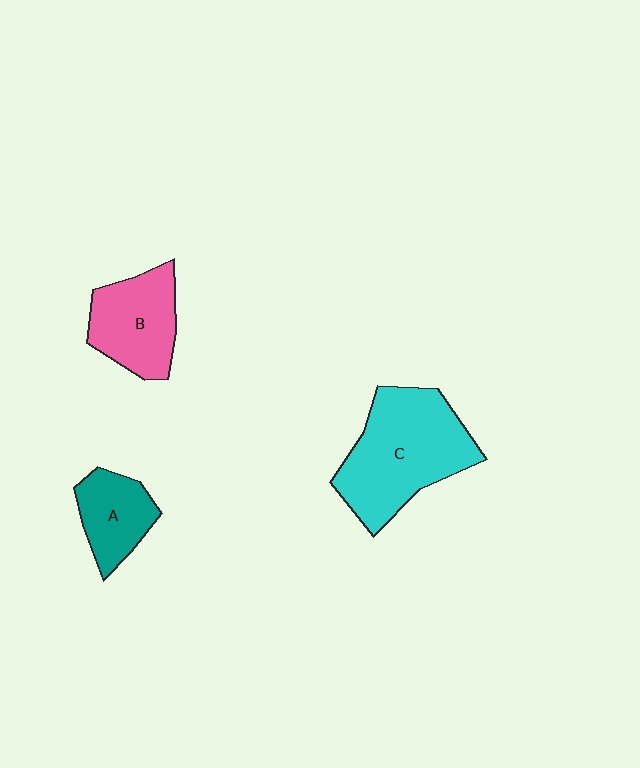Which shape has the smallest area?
Shape A (teal).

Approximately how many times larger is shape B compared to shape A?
Approximately 1.4 times.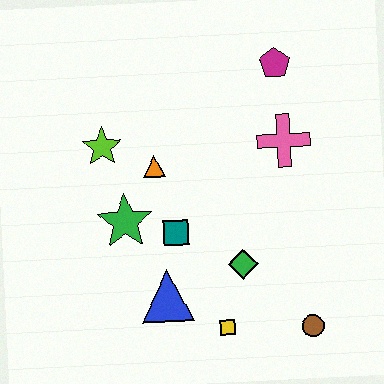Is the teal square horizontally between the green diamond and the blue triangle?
Yes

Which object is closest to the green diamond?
The yellow square is closest to the green diamond.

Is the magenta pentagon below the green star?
No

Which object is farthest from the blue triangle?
The magenta pentagon is farthest from the blue triangle.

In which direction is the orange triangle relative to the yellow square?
The orange triangle is above the yellow square.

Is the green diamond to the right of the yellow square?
Yes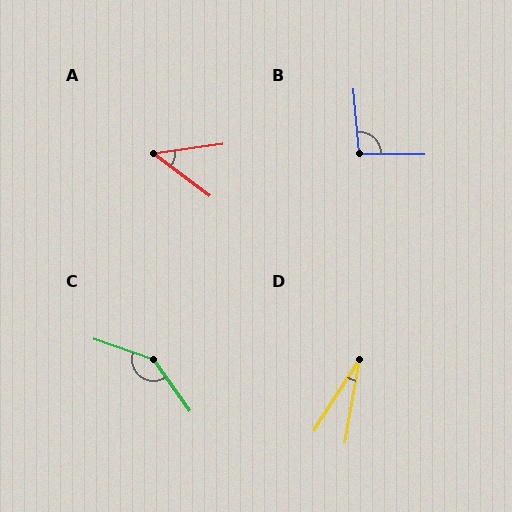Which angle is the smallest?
D, at approximately 23 degrees.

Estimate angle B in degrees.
Approximately 96 degrees.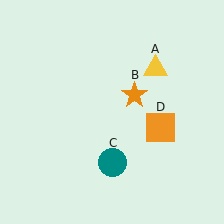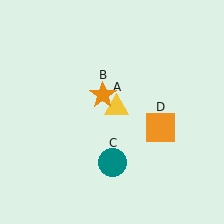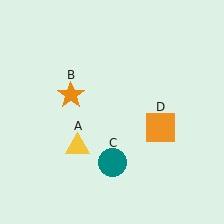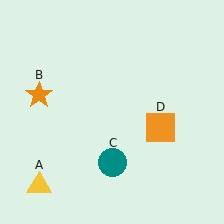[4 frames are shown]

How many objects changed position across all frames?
2 objects changed position: yellow triangle (object A), orange star (object B).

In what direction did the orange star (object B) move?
The orange star (object B) moved left.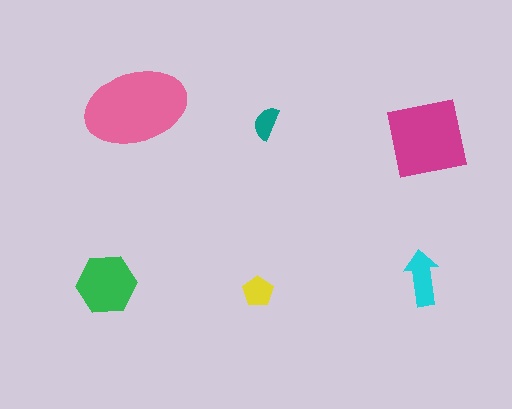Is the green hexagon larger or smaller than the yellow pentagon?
Larger.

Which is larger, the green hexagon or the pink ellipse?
The pink ellipse.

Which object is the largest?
The pink ellipse.